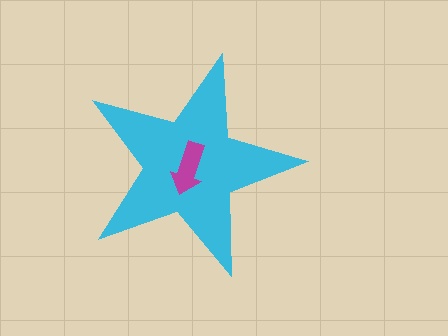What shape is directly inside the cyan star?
The magenta arrow.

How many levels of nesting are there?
2.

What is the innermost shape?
The magenta arrow.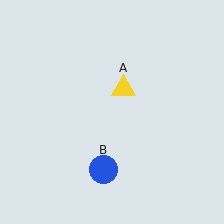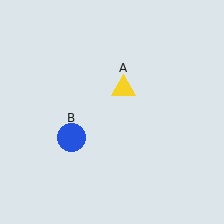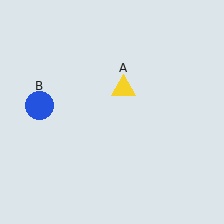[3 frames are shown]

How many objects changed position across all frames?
1 object changed position: blue circle (object B).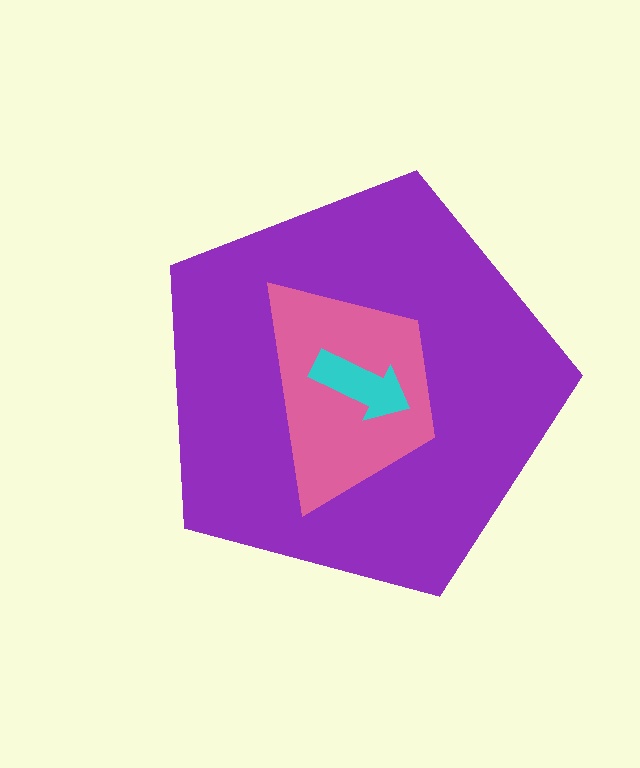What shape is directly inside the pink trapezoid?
The cyan arrow.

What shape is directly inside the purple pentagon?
The pink trapezoid.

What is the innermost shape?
The cyan arrow.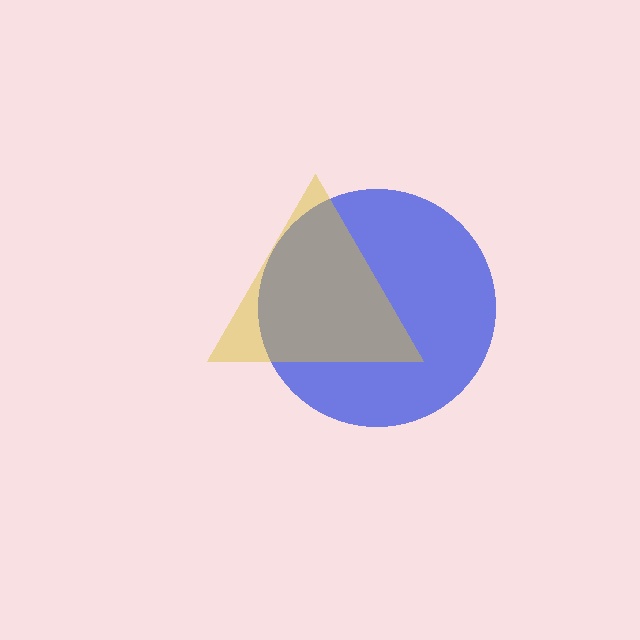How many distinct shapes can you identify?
There are 2 distinct shapes: a blue circle, a yellow triangle.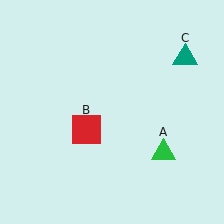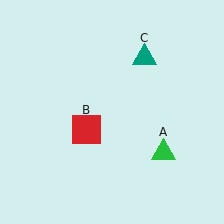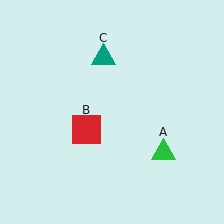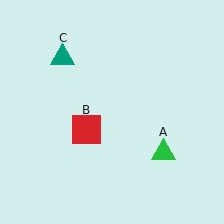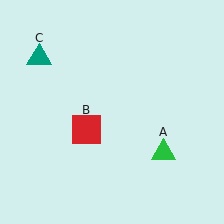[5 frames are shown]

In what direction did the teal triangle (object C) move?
The teal triangle (object C) moved left.